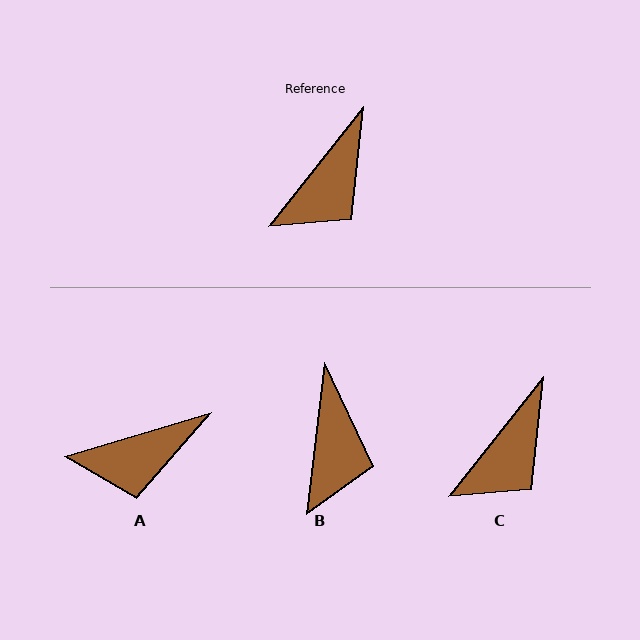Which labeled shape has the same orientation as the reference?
C.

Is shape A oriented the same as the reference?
No, it is off by about 35 degrees.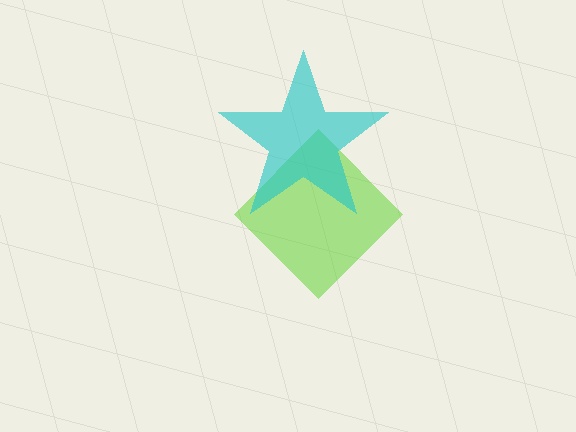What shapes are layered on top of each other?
The layered shapes are: a lime diamond, a cyan star.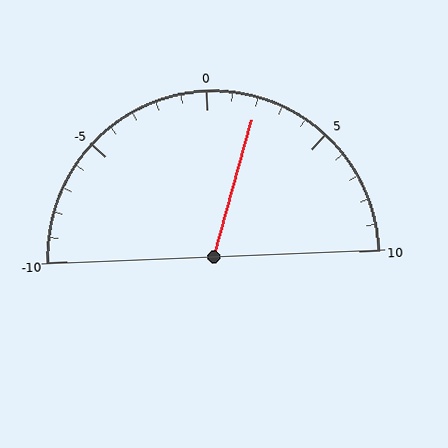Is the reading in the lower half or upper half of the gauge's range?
The reading is in the upper half of the range (-10 to 10).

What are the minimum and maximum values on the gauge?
The gauge ranges from -10 to 10.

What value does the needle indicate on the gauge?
The needle indicates approximately 2.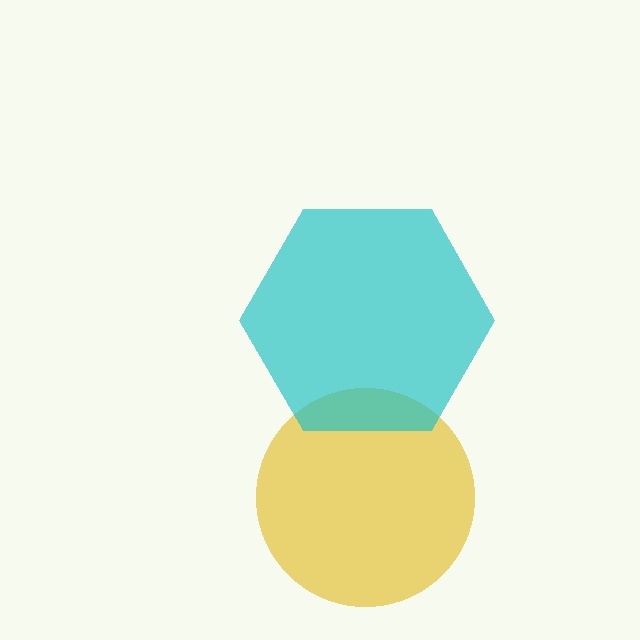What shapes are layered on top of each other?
The layered shapes are: a yellow circle, a cyan hexagon.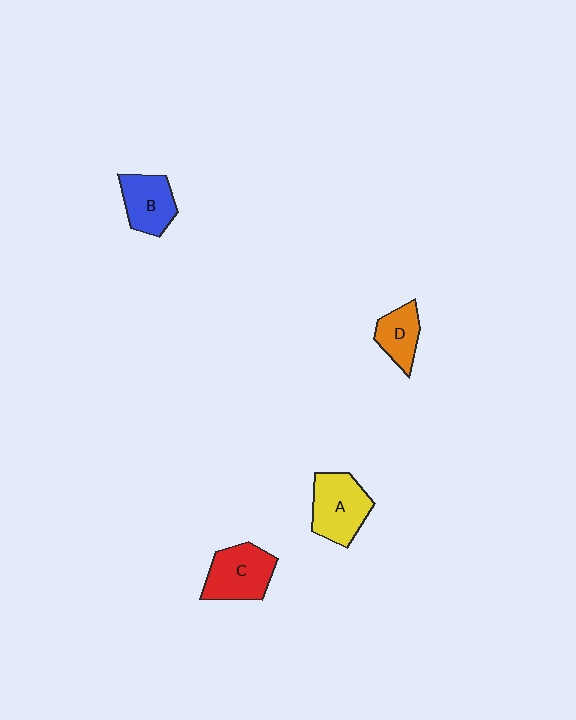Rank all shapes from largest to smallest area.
From largest to smallest: A (yellow), C (red), B (blue), D (orange).